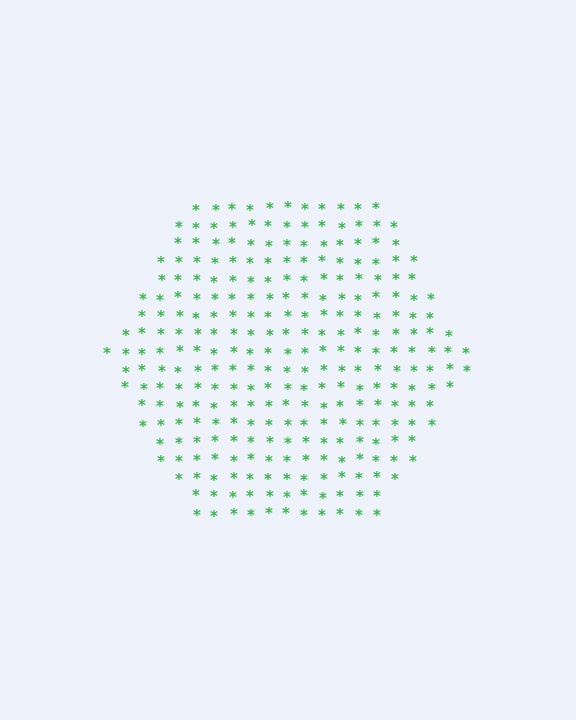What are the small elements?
The small elements are asterisks.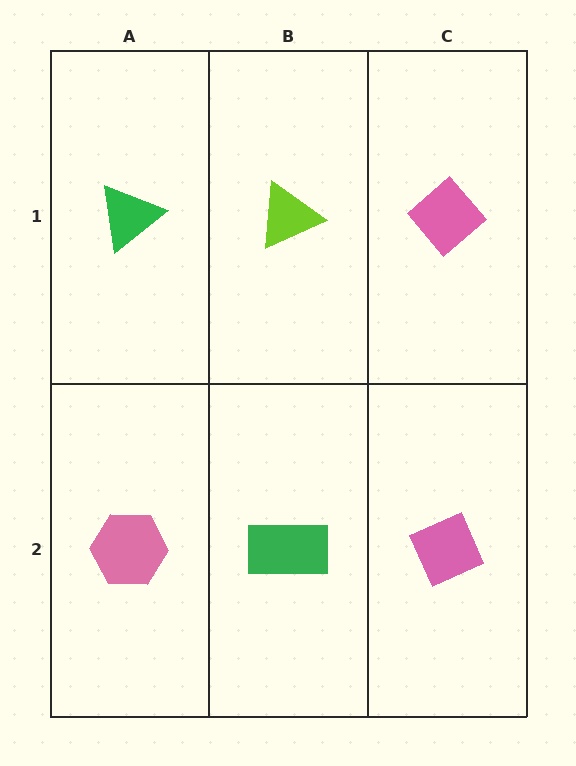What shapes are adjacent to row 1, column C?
A pink diamond (row 2, column C), a lime triangle (row 1, column B).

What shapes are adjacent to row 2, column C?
A pink diamond (row 1, column C), a green rectangle (row 2, column B).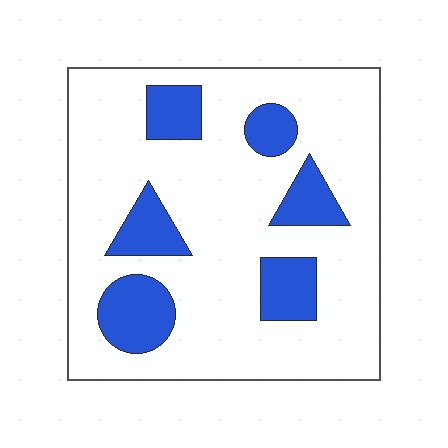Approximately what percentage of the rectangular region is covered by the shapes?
Approximately 20%.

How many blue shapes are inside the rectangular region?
6.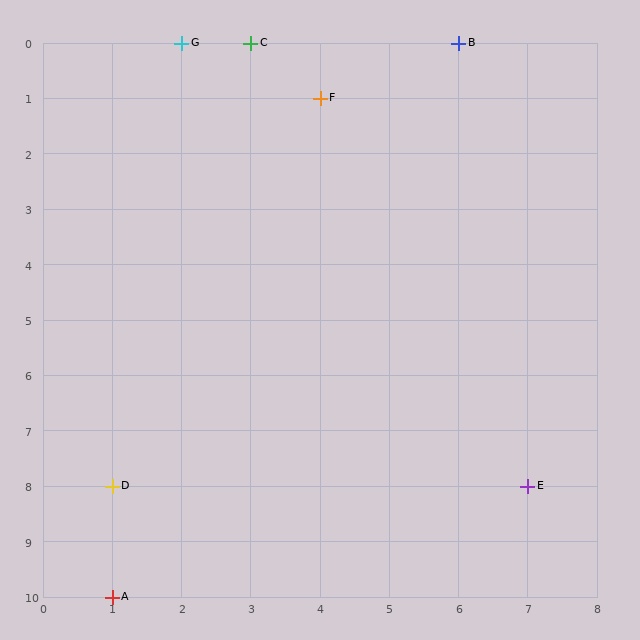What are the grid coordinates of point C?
Point C is at grid coordinates (3, 0).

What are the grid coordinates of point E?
Point E is at grid coordinates (7, 8).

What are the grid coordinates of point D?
Point D is at grid coordinates (1, 8).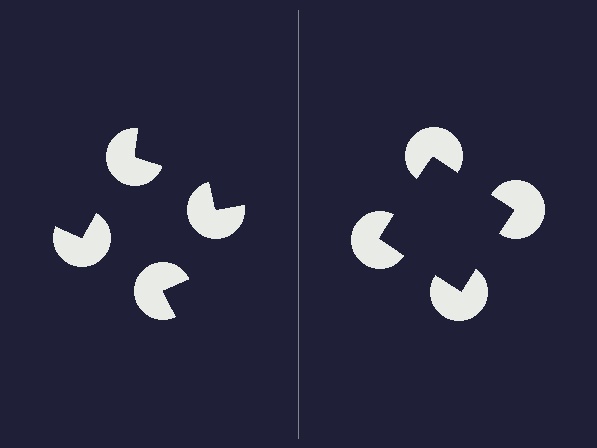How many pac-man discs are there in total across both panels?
8 — 4 on each side.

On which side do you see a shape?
An illusory square appears on the right side. On the left side the wedge cuts are rotated, so no coherent shape forms.